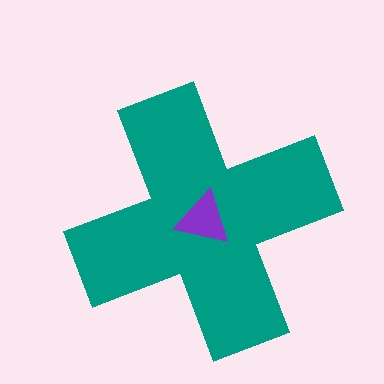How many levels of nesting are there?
2.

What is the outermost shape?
The teal cross.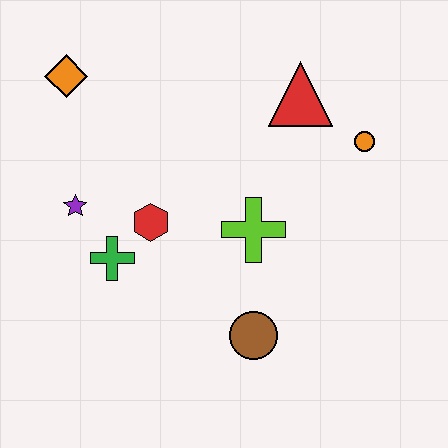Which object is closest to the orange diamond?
The purple star is closest to the orange diamond.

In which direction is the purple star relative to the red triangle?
The purple star is to the left of the red triangle.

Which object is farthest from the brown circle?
The orange diamond is farthest from the brown circle.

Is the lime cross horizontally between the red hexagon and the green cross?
No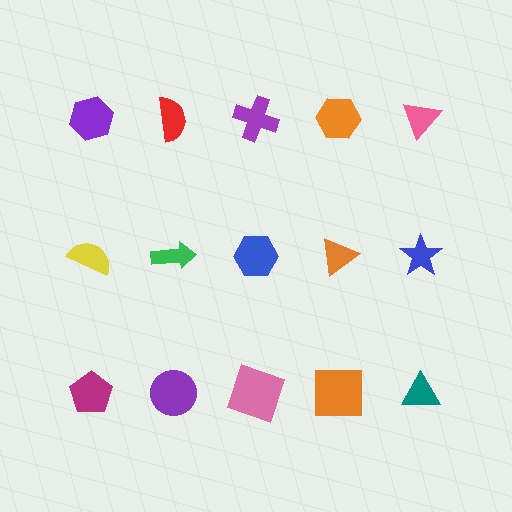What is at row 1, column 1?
A purple hexagon.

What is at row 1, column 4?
An orange hexagon.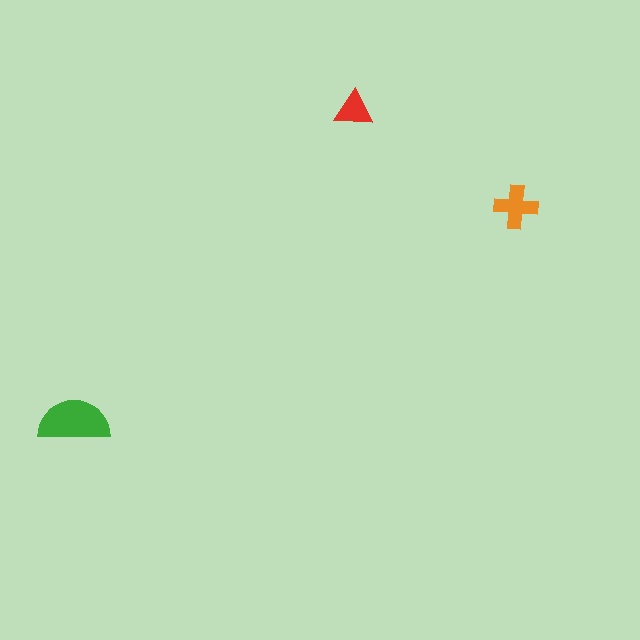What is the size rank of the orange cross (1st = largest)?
2nd.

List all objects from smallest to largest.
The red triangle, the orange cross, the green semicircle.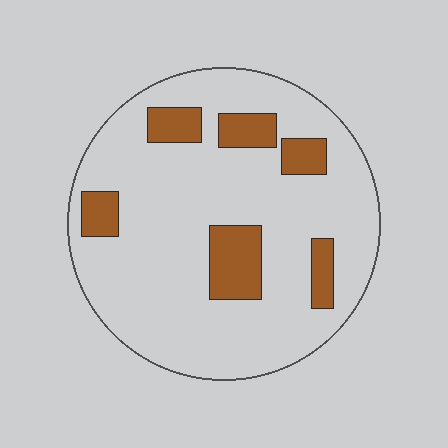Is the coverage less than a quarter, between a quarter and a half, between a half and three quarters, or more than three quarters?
Less than a quarter.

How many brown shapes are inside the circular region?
6.